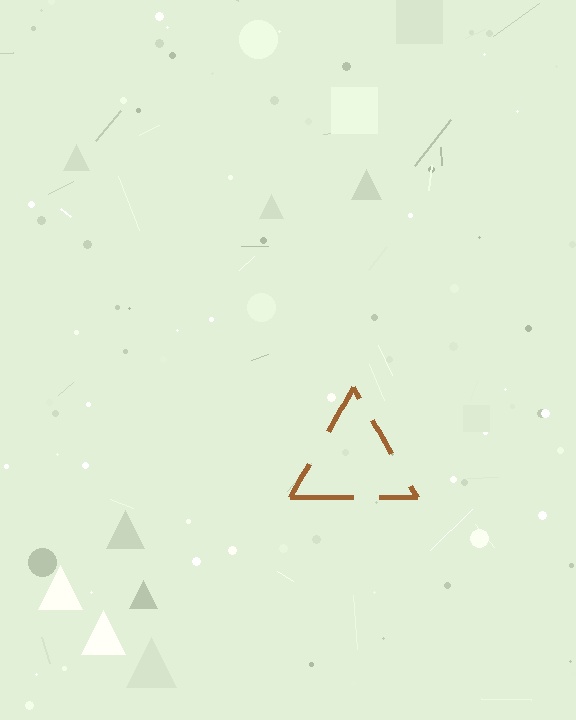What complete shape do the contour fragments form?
The contour fragments form a triangle.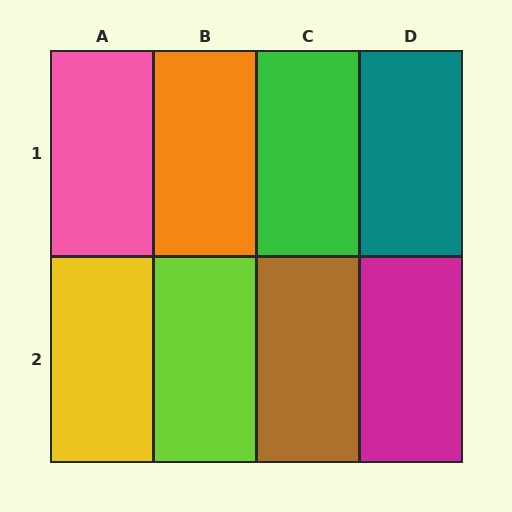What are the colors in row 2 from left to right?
Yellow, lime, brown, magenta.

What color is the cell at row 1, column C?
Green.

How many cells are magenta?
1 cell is magenta.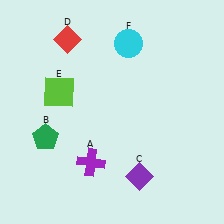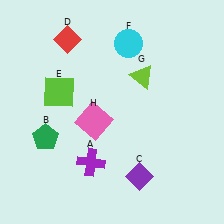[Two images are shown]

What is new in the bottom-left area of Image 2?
A pink square (H) was added in the bottom-left area of Image 2.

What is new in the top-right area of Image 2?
A lime triangle (G) was added in the top-right area of Image 2.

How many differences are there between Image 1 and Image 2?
There are 2 differences between the two images.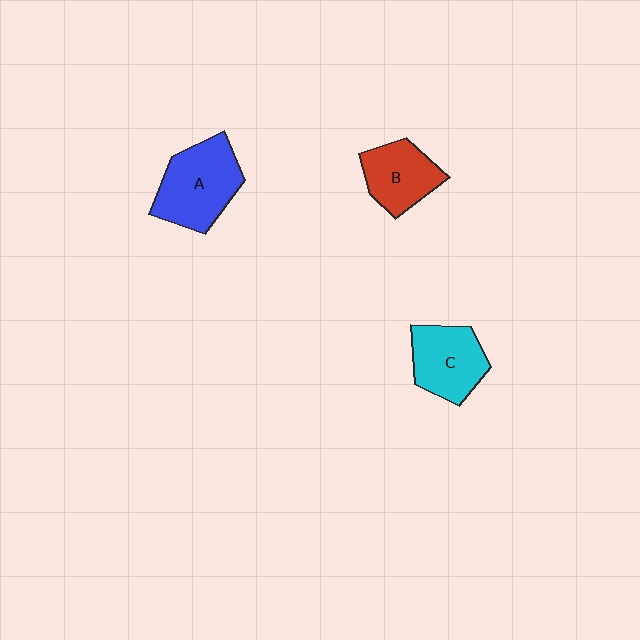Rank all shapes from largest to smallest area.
From largest to smallest: A (blue), C (cyan), B (red).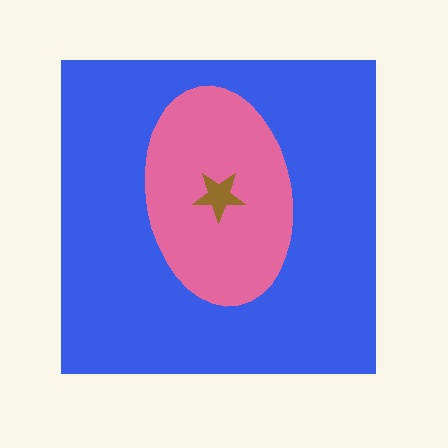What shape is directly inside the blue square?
The pink ellipse.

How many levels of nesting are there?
3.